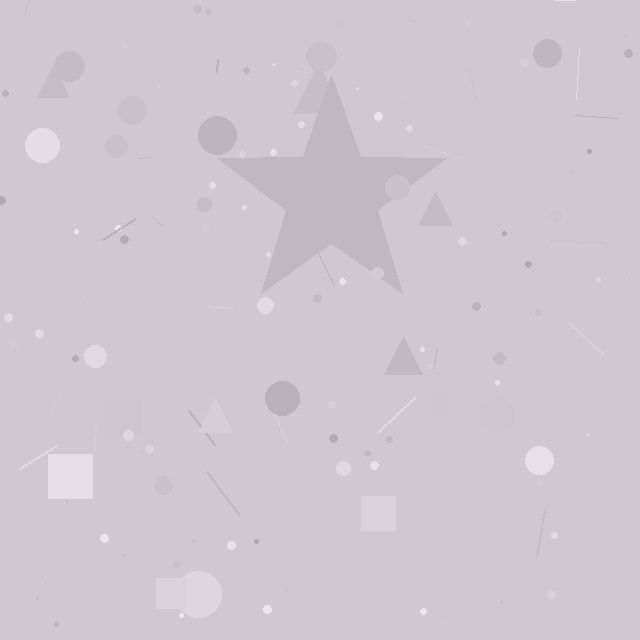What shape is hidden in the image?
A star is hidden in the image.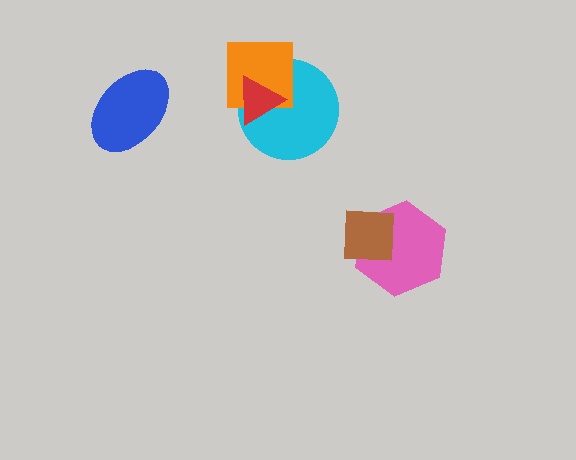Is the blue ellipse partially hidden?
No, no other shape covers it.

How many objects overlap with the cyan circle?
2 objects overlap with the cyan circle.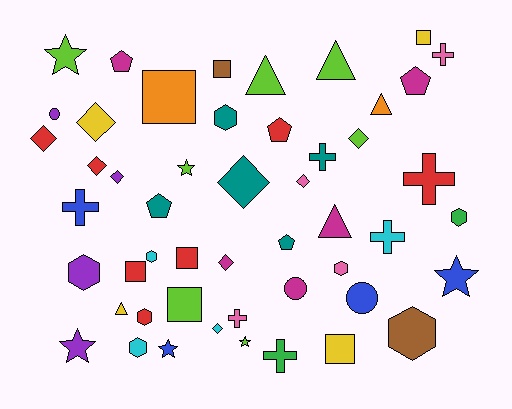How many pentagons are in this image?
There are 5 pentagons.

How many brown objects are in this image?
There are 2 brown objects.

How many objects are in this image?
There are 50 objects.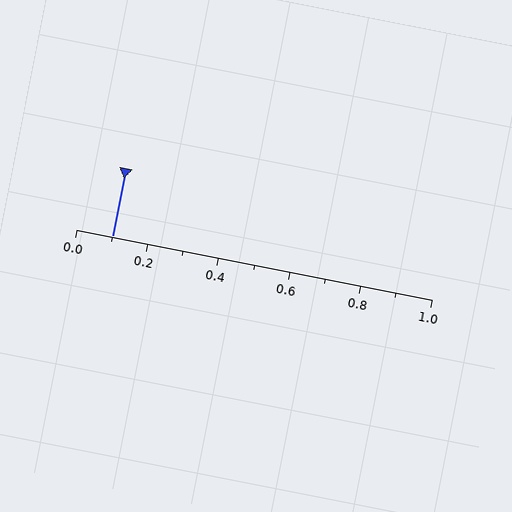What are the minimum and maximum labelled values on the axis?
The axis runs from 0.0 to 1.0.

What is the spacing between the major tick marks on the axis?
The major ticks are spaced 0.2 apart.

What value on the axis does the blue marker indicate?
The marker indicates approximately 0.1.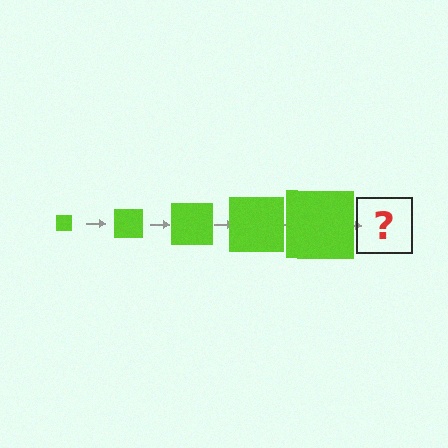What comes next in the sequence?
The next element should be a lime square, larger than the previous one.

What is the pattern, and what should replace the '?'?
The pattern is that the square gets progressively larger each step. The '?' should be a lime square, larger than the previous one.